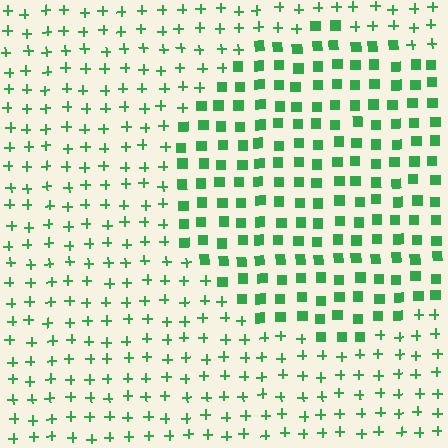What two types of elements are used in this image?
The image uses squares inside the circle region and plus signs outside it.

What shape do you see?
I see a circle.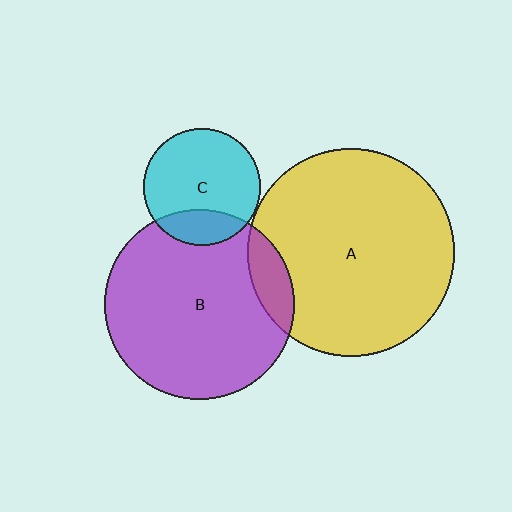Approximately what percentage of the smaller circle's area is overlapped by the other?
Approximately 5%.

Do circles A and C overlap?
Yes.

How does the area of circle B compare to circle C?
Approximately 2.6 times.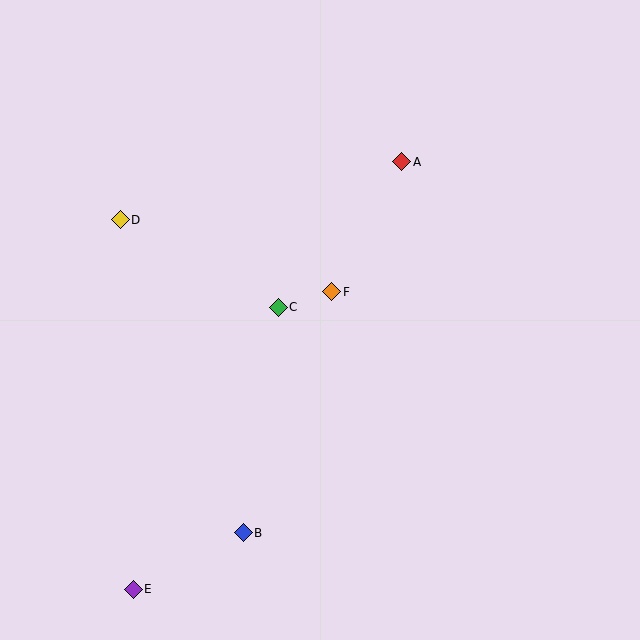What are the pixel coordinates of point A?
Point A is at (402, 162).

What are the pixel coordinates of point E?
Point E is at (133, 589).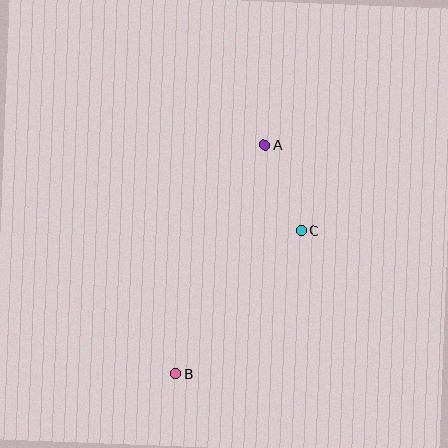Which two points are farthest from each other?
Points A and B are farthest from each other.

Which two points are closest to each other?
Points A and C are closest to each other.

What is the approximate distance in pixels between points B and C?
The distance between B and C is approximately 190 pixels.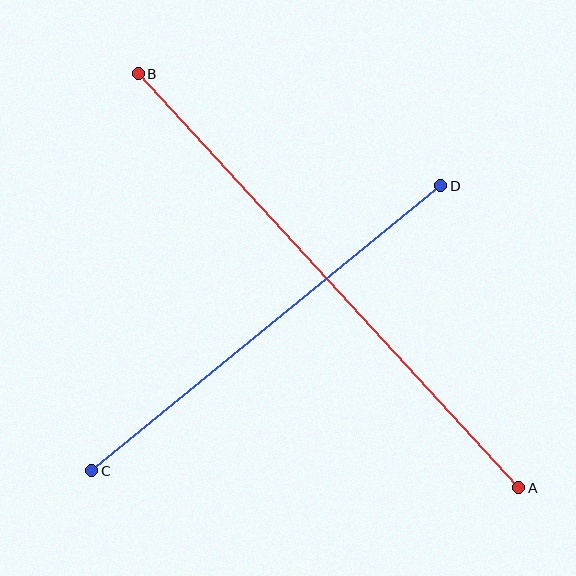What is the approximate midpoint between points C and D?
The midpoint is at approximately (266, 328) pixels.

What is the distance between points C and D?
The distance is approximately 451 pixels.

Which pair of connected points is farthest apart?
Points A and B are farthest apart.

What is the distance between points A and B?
The distance is approximately 563 pixels.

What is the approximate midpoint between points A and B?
The midpoint is at approximately (329, 281) pixels.